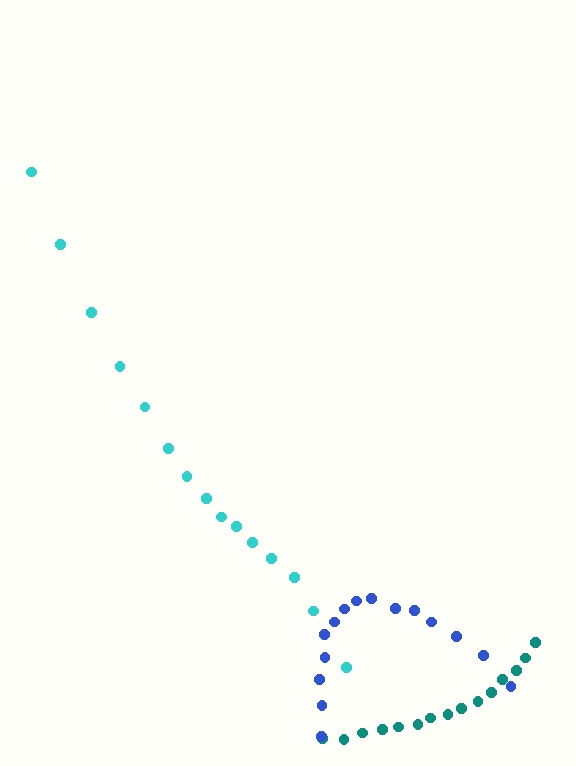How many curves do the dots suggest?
There are 3 distinct paths.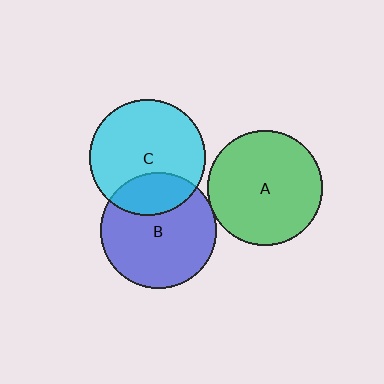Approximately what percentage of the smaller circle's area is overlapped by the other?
Approximately 25%.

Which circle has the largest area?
Circle B (blue).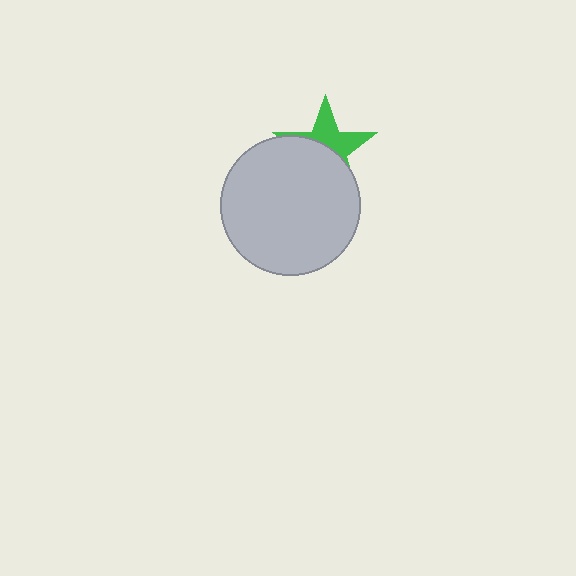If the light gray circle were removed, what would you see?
You would see the complete green star.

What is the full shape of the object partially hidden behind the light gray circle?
The partially hidden object is a green star.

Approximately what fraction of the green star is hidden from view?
Roughly 55% of the green star is hidden behind the light gray circle.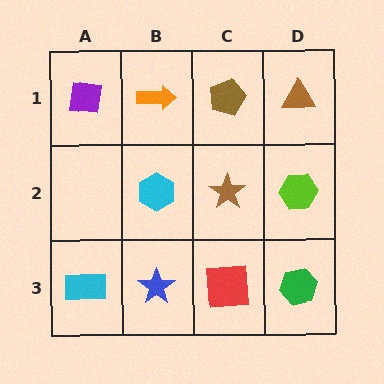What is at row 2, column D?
A lime hexagon.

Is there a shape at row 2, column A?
No, that cell is empty.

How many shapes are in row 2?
3 shapes.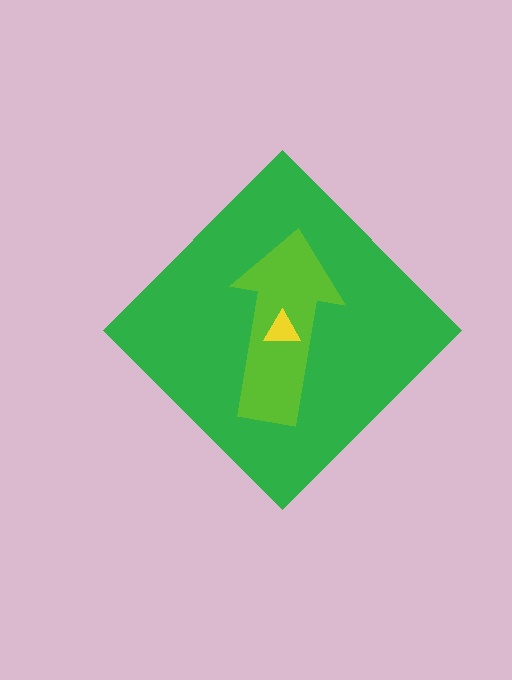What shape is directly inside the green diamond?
The lime arrow.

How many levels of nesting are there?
3.